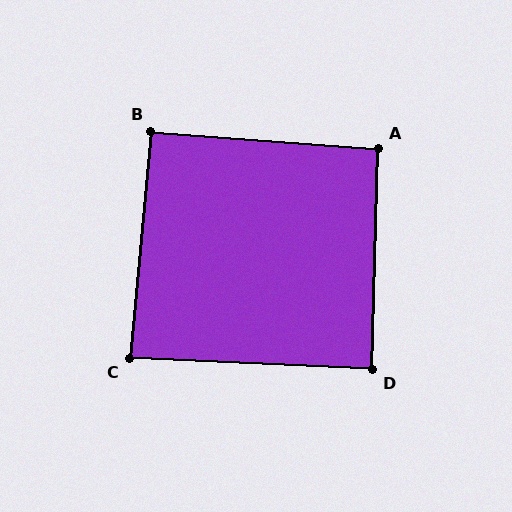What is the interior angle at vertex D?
Approximately 89 degrees (approximately right).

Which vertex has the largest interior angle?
A, at approximately 93 degrees.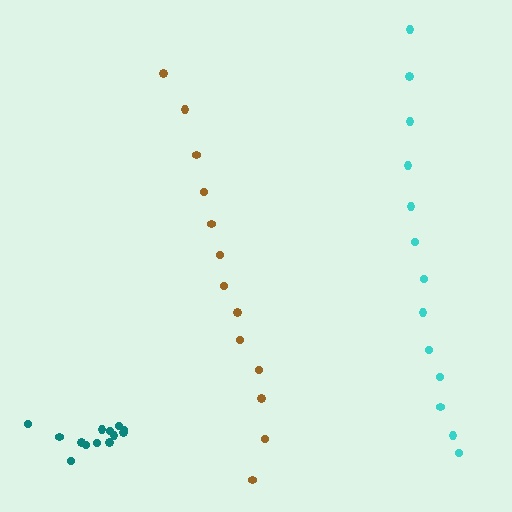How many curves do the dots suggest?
There are 3 distinct paths.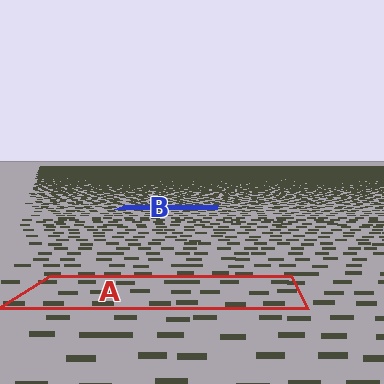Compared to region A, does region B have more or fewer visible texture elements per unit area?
Region B has more texture elements per unit area — they are packed more densely because it is farther away.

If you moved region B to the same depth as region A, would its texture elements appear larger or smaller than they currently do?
They would appear larger. At a closer depth, the same texture elements are projected at a bigger on-screen size.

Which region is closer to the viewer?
Region A is closer. The texture elements there are larger and more spread out.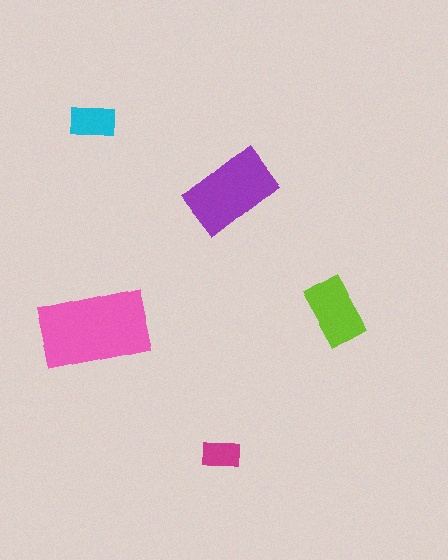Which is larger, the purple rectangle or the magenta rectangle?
The purple one.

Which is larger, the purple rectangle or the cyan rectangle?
The purple one.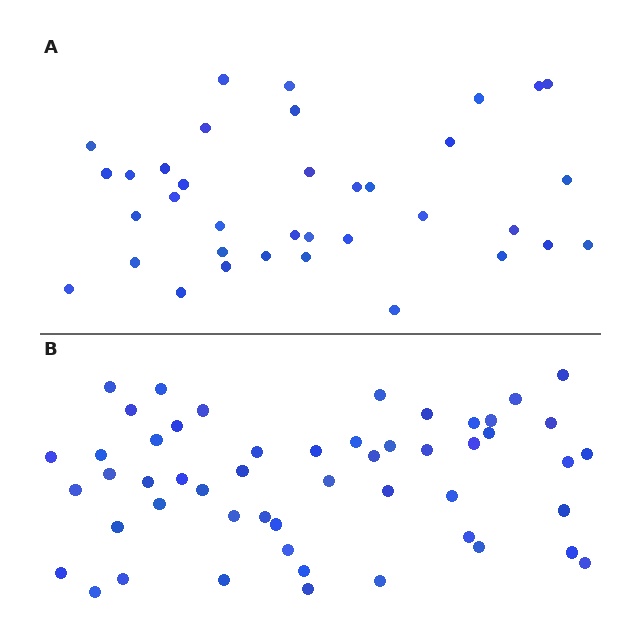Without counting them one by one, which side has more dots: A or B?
Region B (the bottom region) has more dots.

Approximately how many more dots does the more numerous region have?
Region B has approximately 15 more dots than region A.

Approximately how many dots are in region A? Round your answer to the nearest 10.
About 40 dots. (The exact count is 36, which rounds to 40.)